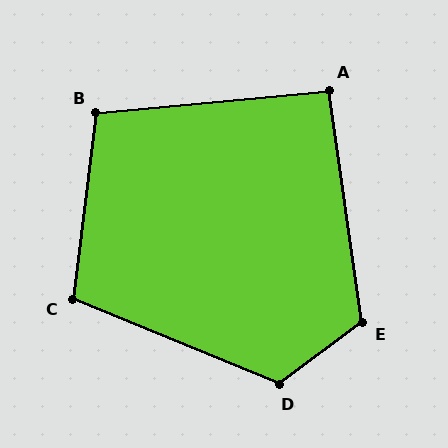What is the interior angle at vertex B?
Approximately 103 degrees (obtuse).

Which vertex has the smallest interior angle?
A, at approximately 93 degrees.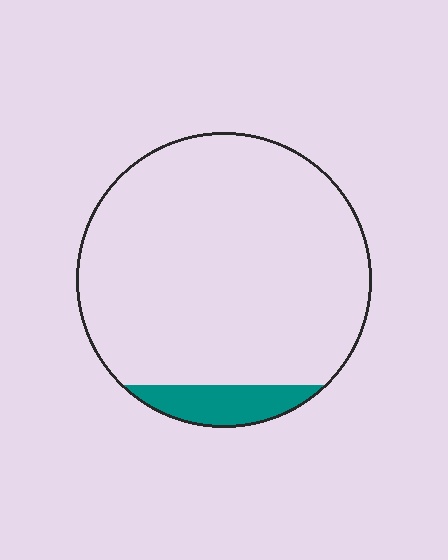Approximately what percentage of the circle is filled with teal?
Approximately 10%.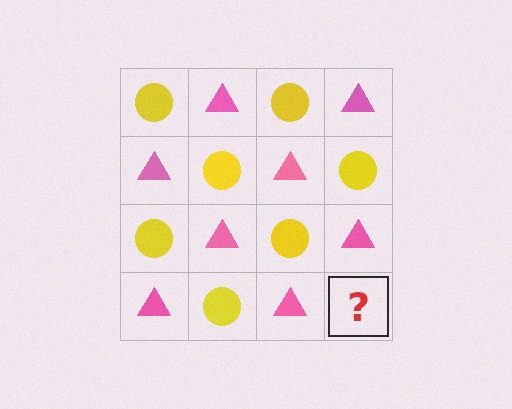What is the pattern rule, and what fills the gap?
The rule is that it alternates yellow circle and pink triangle in a checkerboard pattern. The gap should be filled with a yellow circle.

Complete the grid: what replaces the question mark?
The question mark should be replaced with a yellow circle.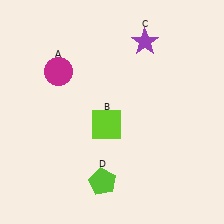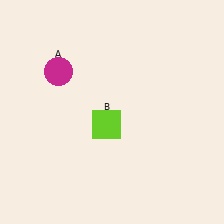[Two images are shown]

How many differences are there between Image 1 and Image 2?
There are 2 differences between the two images.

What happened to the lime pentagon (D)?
The lime pentagon (D) was removed in Image 2. It was in the bottom-left area of Image 1.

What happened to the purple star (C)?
The purple star (C) was removed in Image 2. It was in the top-right area of Image 1.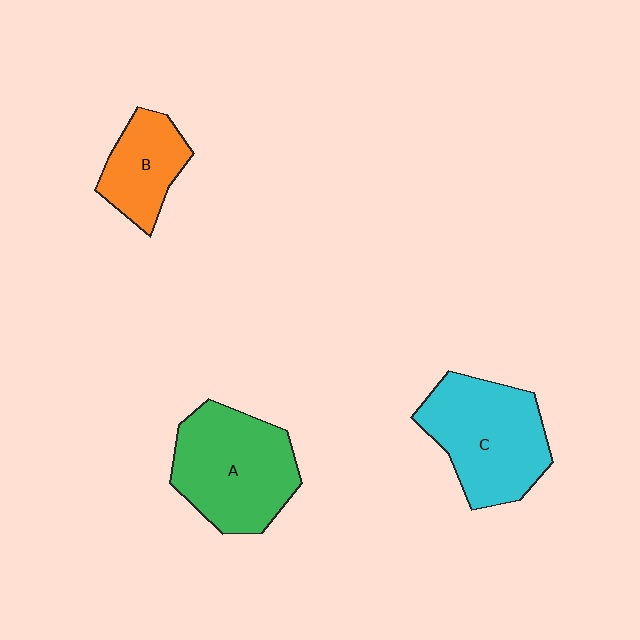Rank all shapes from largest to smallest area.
From largest to smallest: A (green), C (cyan), B (orange).